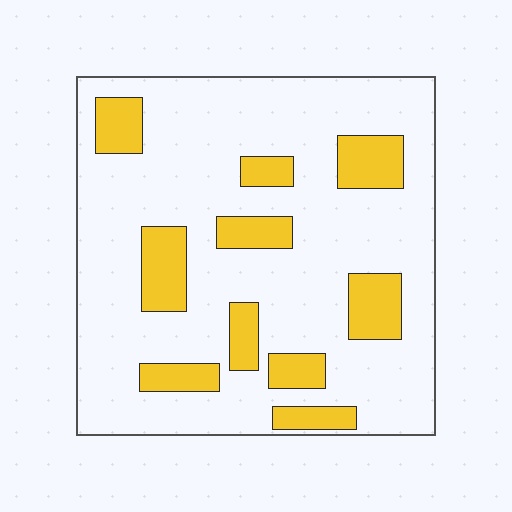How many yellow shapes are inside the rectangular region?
10.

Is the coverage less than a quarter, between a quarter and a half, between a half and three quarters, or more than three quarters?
Less than a quarter.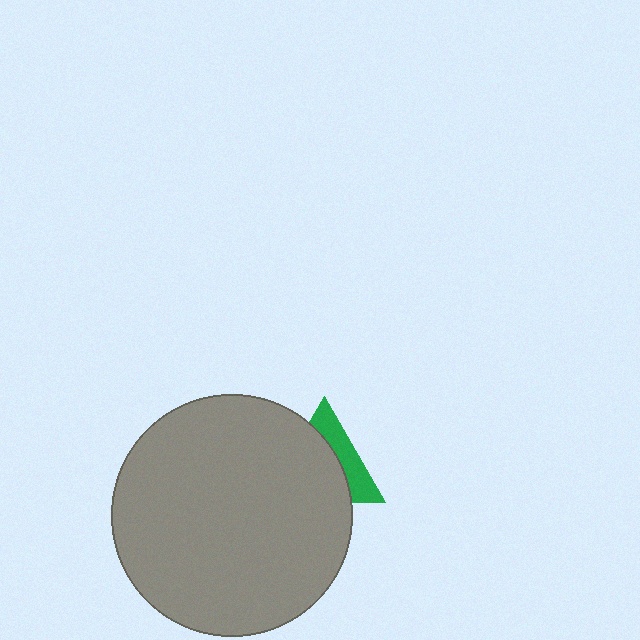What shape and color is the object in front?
The object in front is a gray circle.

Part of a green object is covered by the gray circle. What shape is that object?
It is a triangle.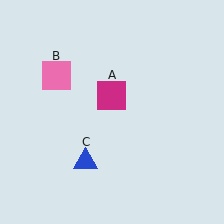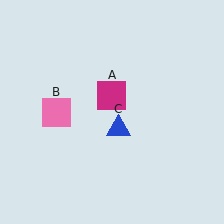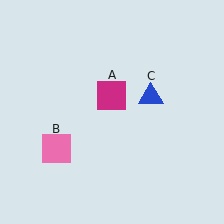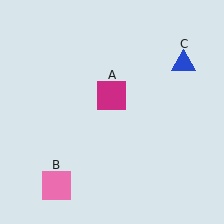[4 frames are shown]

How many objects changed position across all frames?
2 objects changed position: pink square (object B), blue triangle (object C).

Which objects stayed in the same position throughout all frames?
Magenta square (object A) remained stationary.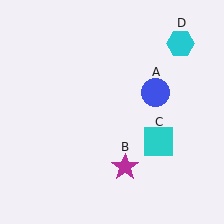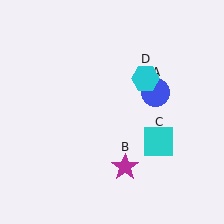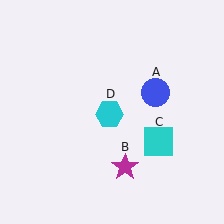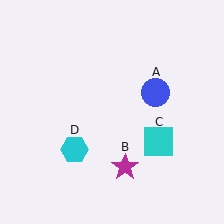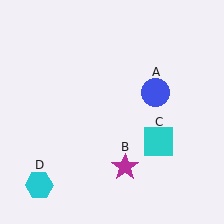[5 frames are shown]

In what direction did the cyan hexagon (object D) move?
The cyan hexagon (object D) moved down and to the left.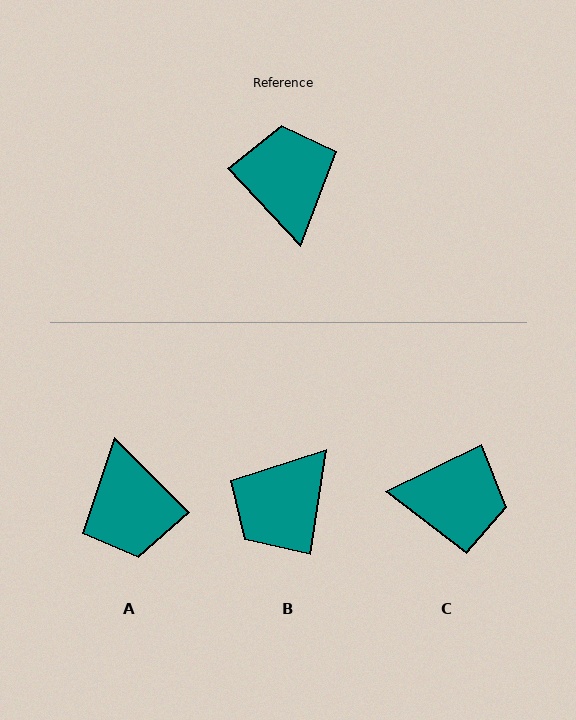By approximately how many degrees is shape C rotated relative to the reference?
Approximately 107 degrees clockwise.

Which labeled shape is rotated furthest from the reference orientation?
A, about 178 degrees away.